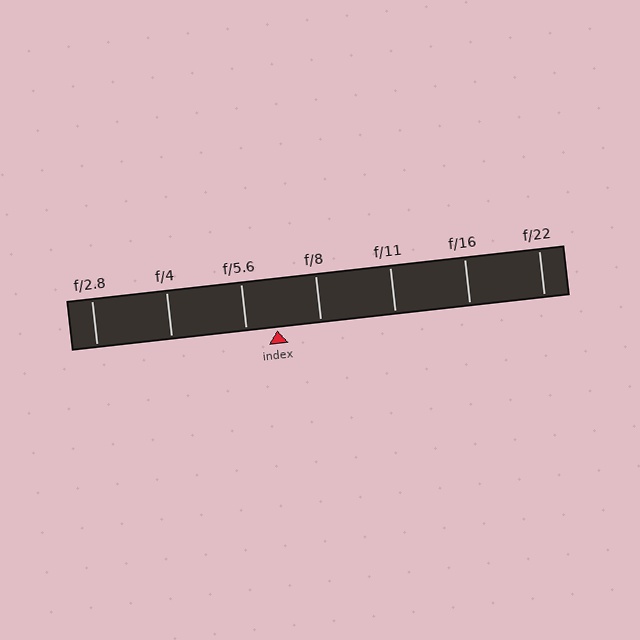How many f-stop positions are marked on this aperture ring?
There are 7 f-stop positions marked.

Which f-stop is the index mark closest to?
The index mark is closest to f/5.6.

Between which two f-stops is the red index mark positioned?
The index mark is between f/5.6 and f/8.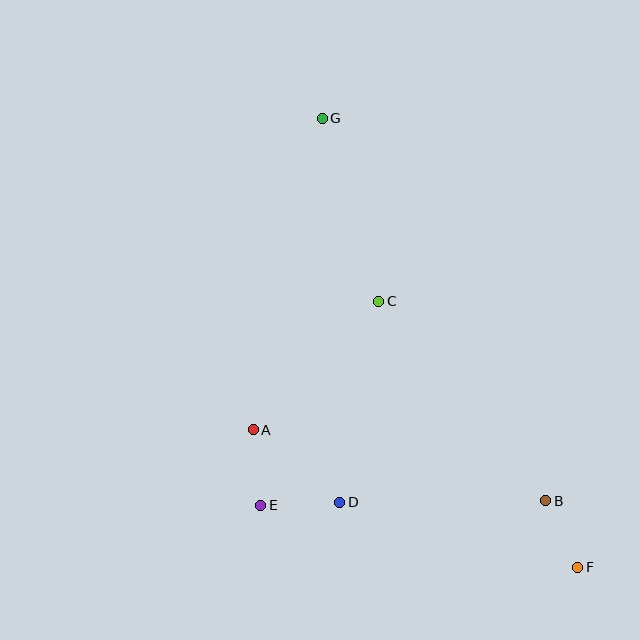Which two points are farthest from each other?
Points F and G are farthest from each other.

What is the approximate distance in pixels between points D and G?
The distance between D and G is approximately 384 pixels.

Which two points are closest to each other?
Points B and F are closest to each other.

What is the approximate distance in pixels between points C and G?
The distance between C and G is approximately 192 pixels.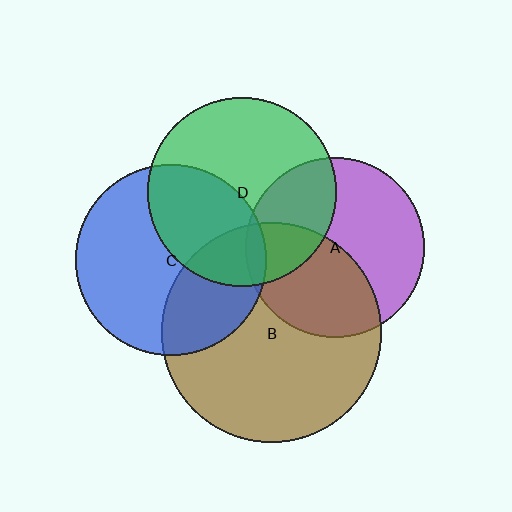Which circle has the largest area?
Circle B (brown).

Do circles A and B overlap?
Yes.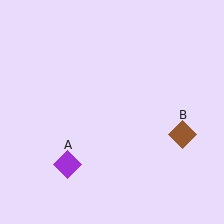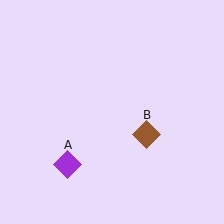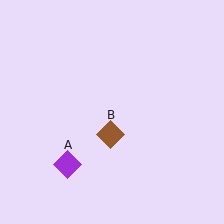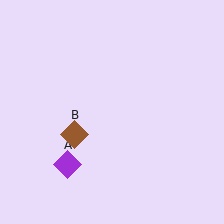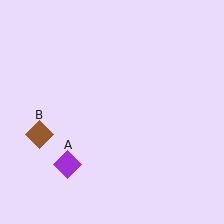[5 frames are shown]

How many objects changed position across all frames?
1 object changed position: brown diamond (object B).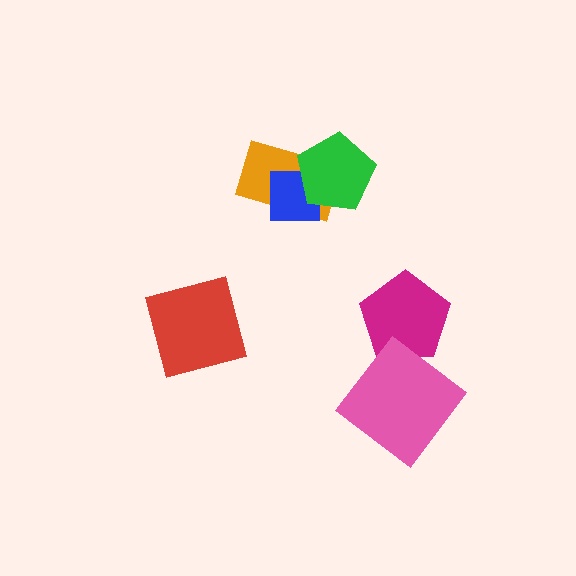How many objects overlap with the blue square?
2 objects overlap with the blue square.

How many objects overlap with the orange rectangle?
2 objects overlap with the orange rectangle.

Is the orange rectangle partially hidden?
Yes, it is partially covered by another shape.